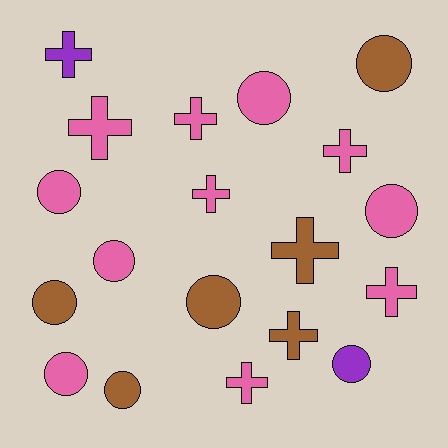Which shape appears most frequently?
Circle, with 10 objects.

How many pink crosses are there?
There are 6 pink crosses.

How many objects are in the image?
There are 19 objects.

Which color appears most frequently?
Pink, with 11 objects.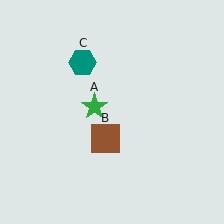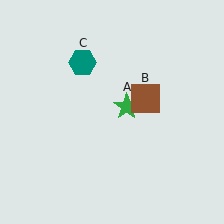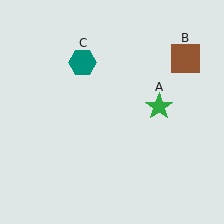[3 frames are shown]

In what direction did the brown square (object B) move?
The brown square (object B) moved up and to the right.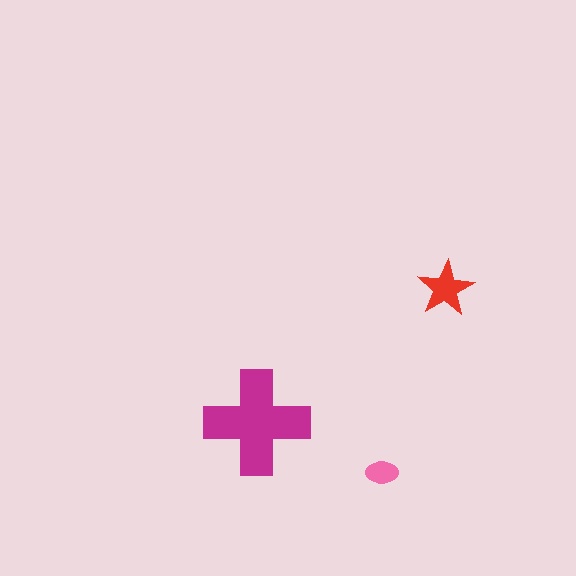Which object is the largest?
The magenta cross.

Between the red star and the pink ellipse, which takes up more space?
The red star.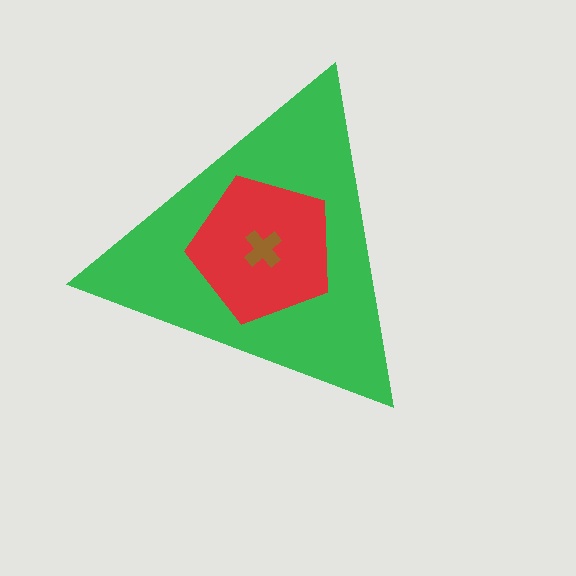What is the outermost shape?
The green triangle.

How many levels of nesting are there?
3.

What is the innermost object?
The brown cross.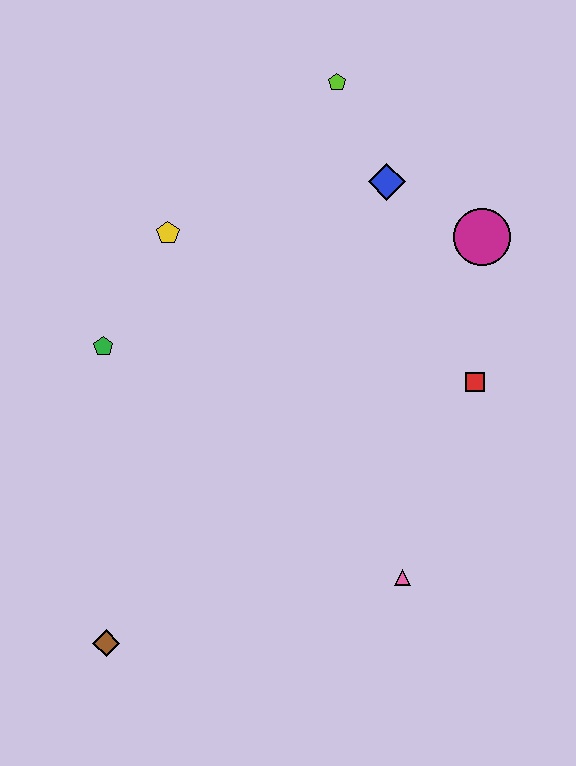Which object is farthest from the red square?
The brown diamond is farthest from the red square.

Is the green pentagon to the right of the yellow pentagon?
No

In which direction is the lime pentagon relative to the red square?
The lime pentagon is above the red square.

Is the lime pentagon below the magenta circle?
No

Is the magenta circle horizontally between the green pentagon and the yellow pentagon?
No